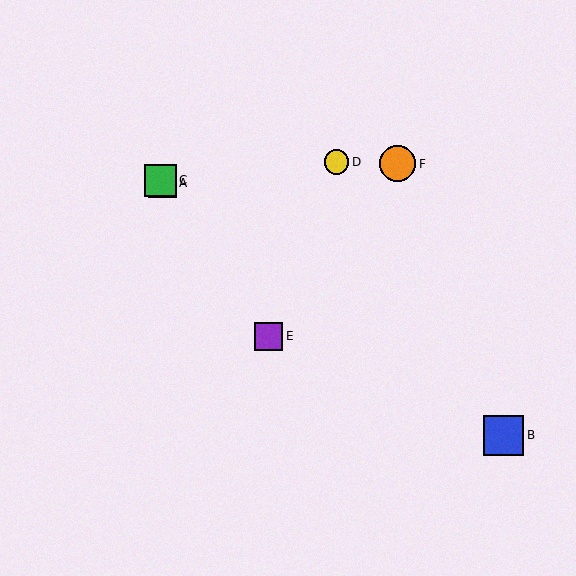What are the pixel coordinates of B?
Object B is at (504, 435).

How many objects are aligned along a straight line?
3 objects (A, C, E) are aligned along a straight line.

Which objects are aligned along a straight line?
Objects A, C, E are aligned along a straight line.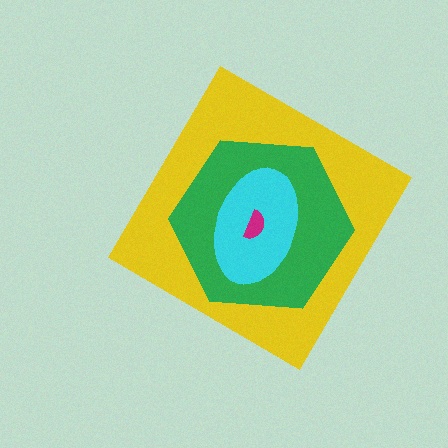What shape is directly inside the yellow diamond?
The green hexagon.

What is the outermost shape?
The yellow diamond.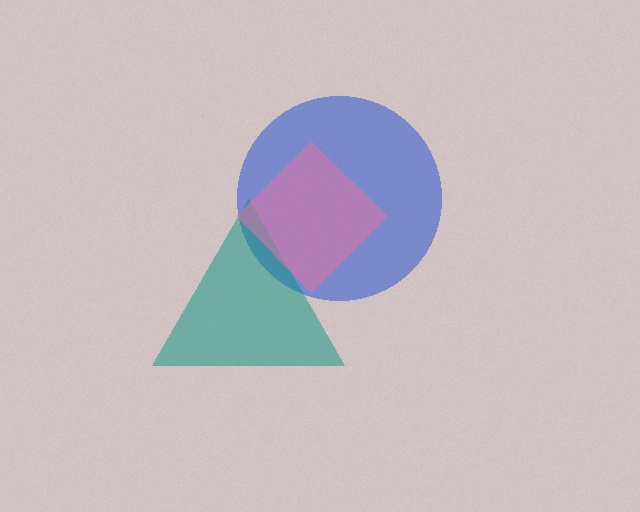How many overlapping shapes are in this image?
There are 3 overlapping shapes in the image.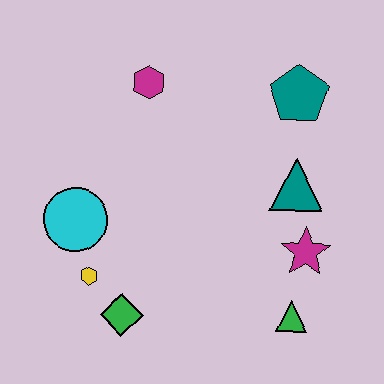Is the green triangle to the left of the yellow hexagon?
No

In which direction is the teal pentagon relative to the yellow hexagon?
The teal pentagon is to the right of the yellow hexagon.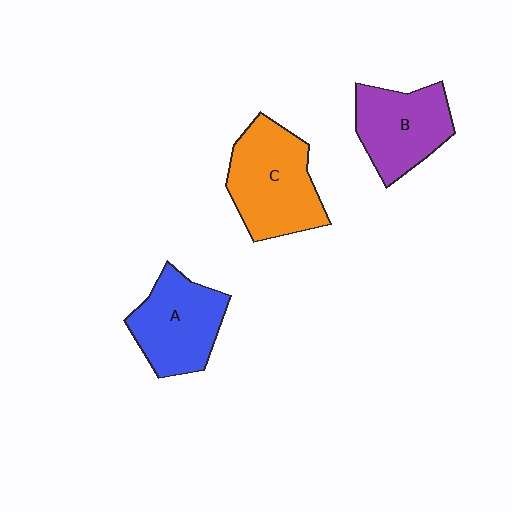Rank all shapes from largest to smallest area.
From largest to smallest: C (orange), A (blue), B (purple).